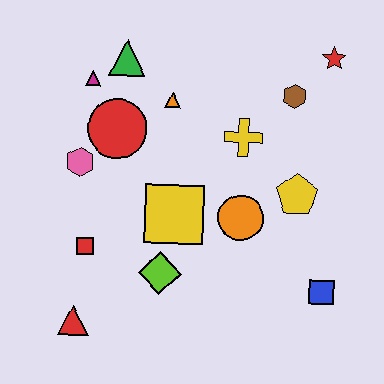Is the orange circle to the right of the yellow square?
Yes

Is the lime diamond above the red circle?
No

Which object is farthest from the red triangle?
The red star is farthest from the red triangle.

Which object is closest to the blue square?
The yellow pentagon is closest to the blue square.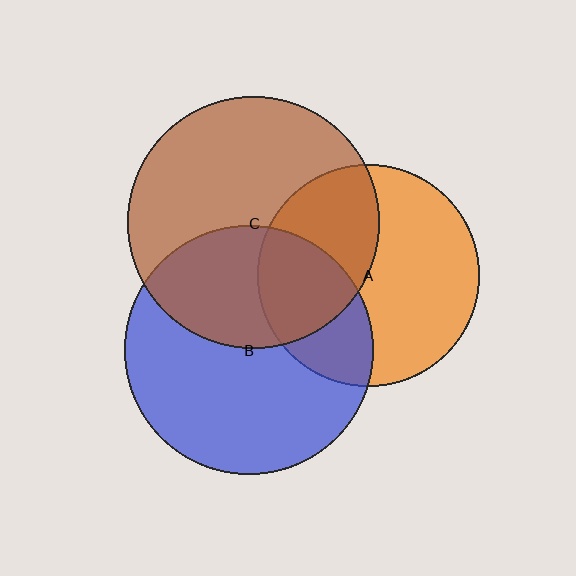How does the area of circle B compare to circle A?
Approximately 1.3 times.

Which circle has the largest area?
Circle C (brown).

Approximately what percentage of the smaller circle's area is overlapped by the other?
Approximately 30%.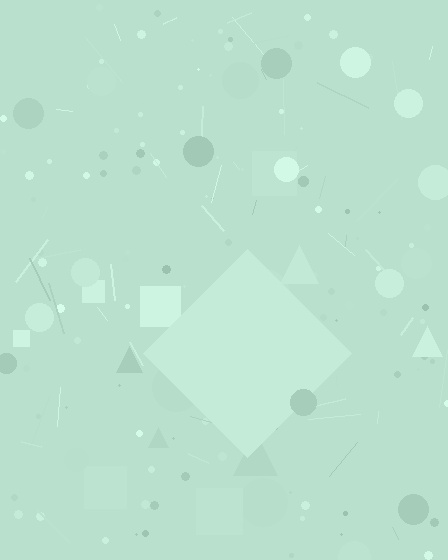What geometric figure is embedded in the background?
A diamond is embedded in the background.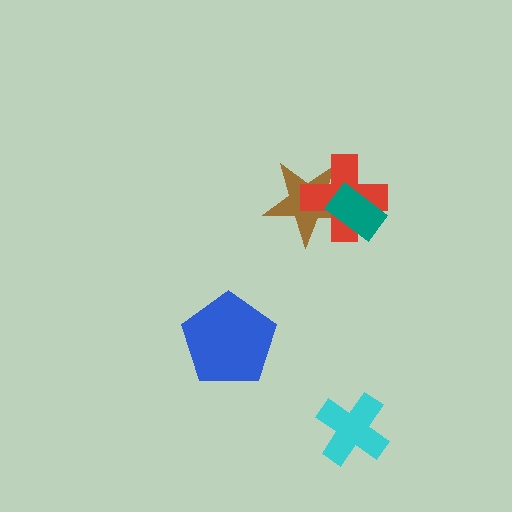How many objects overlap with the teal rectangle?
2 objects overlap with the teal rectangle.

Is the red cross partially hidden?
Yes, it is partially covered by another shape.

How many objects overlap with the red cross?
2 objects overlap with the red cross.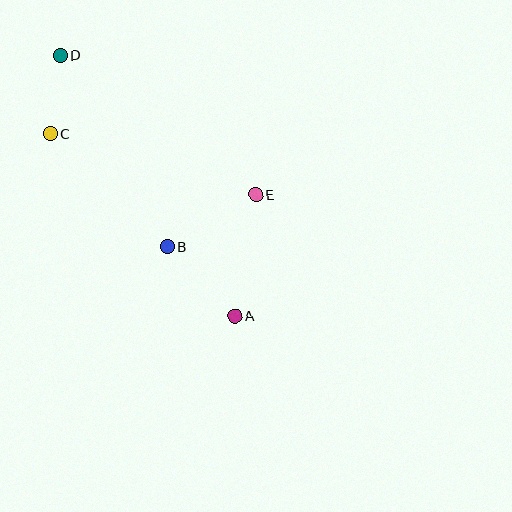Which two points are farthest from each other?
Points A and D are farthest from each other.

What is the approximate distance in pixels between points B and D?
The distance between B and D is approximately 219 pixels.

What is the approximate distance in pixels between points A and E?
The distance between A and E is approximately 123 pixels.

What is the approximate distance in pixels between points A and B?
The distance between A and B is approximately 97 pixels.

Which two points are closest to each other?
Points C and D are closest to each other.